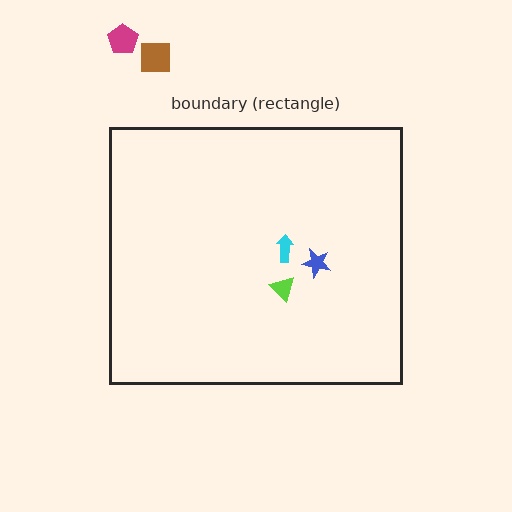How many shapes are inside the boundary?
3 inside, 2 outside.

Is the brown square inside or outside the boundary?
Outside.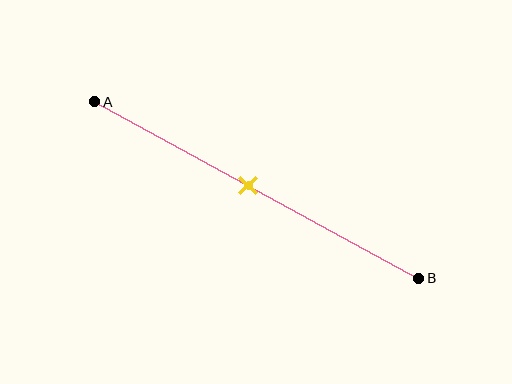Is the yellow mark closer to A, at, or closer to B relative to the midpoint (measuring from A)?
The yellow mark is approximately at the midpoint of segment AB.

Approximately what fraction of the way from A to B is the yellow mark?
The yellow mark is approximately 45% of the way from A to B.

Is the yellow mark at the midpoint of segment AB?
Yes, the mark is approximately at the midpoint.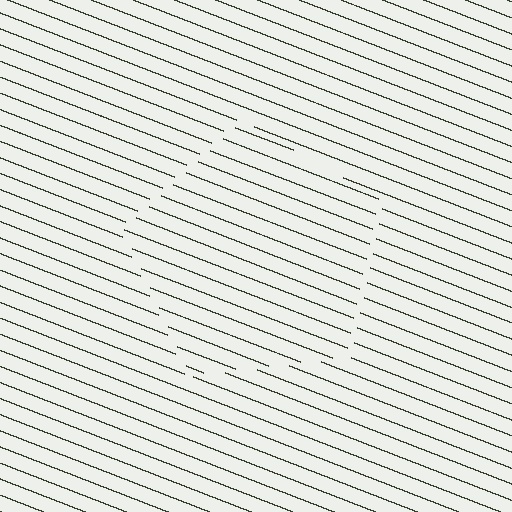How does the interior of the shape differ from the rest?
The interior of the shape contains the same grating, shifted by half a period — the contour is defined by the phase discontinuity where line-ends from the inner and outer gratings abut.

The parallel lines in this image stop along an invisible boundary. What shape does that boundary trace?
An illusory pentagon. The interior of the shape contains the same grating, shifted by half a period — the contour is defined by the phase discontinuity where line-ends from the inner and outer gratings abut.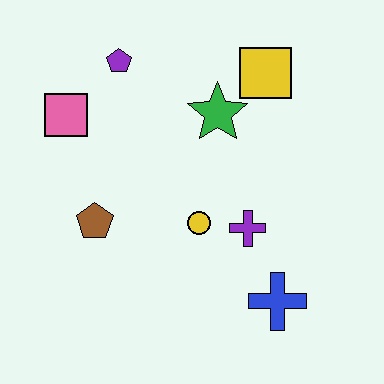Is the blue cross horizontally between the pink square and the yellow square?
No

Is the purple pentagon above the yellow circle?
Yes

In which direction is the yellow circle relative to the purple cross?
The yellow circle is to the left of the purple cross.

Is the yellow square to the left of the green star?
No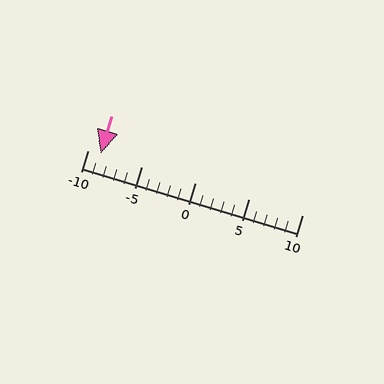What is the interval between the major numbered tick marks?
The major tick marks are spaced 5 units apart.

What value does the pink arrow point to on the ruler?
The pink arrow points to approximately -9.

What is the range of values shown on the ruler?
The ruler shows values from -10 to 10.